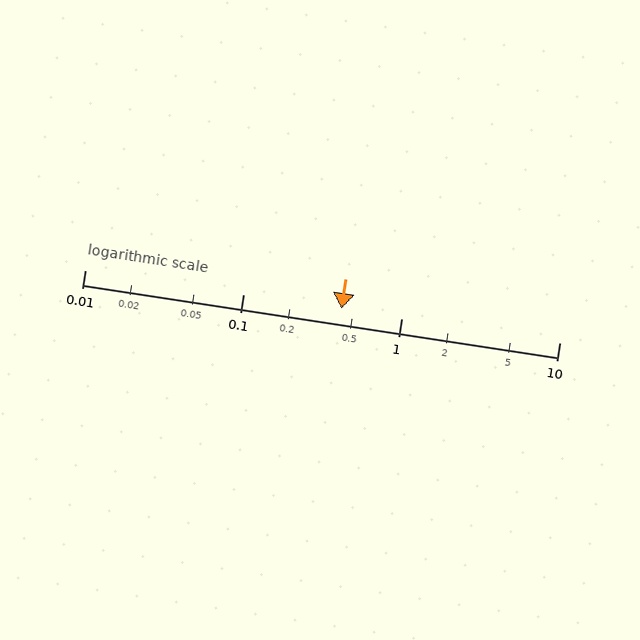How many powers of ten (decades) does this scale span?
The scale spans 3 decades, from 0.01 to 10.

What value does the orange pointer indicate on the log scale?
The pointer indicates approximately 0.42.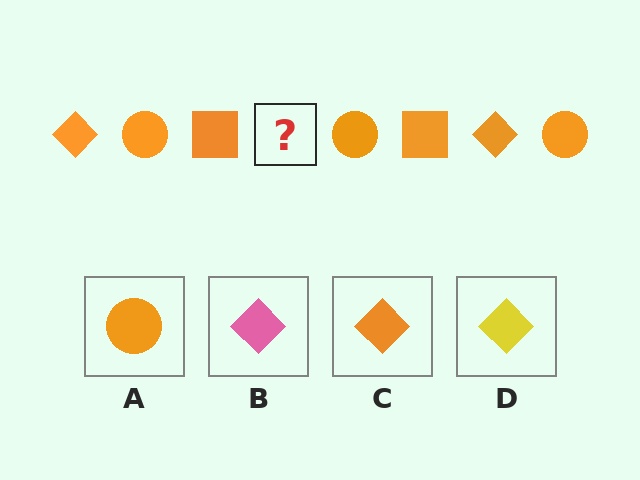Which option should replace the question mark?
Option C.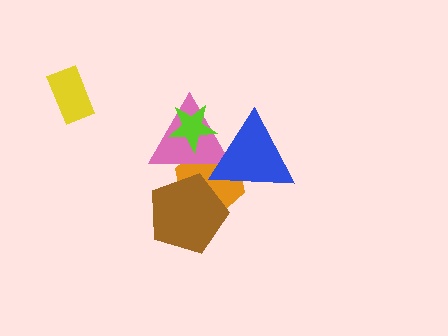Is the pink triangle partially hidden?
Yes, it is partially covered by another shape.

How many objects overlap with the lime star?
2 objects overlap with the lime star.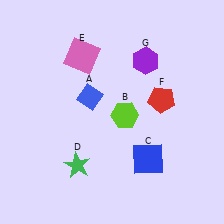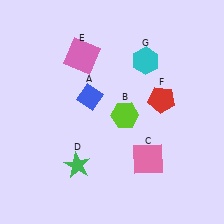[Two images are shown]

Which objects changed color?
C changed from blue to pink. G changed from purple to cyan.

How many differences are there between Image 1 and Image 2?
There are 2 differences between the two images.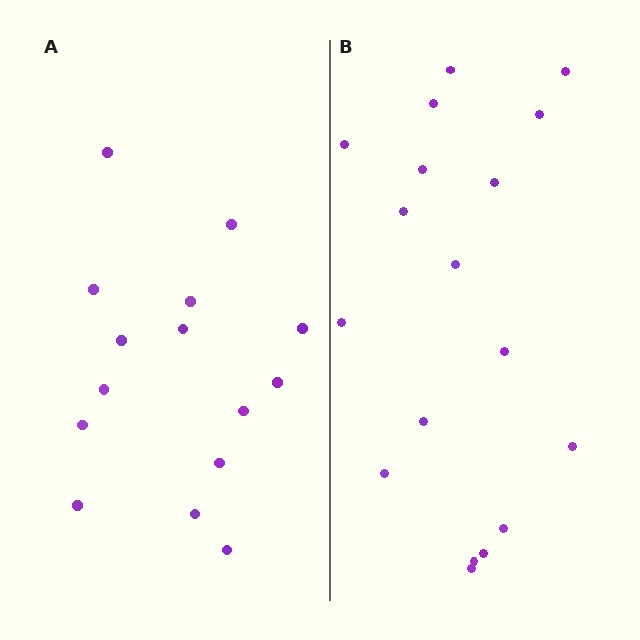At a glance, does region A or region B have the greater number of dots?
Region B (the right region) has more dots.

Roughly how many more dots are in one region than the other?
Region B has just a few more — roughly 2 or 3 more dots than region A.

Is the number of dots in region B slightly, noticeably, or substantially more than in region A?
Region B has only slightly more — the two regions are fairly close. The ratio is roughly 1.2 to 1.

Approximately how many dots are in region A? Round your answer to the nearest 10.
About 20 dots. (The exact count is 15, which rounds to 20.)